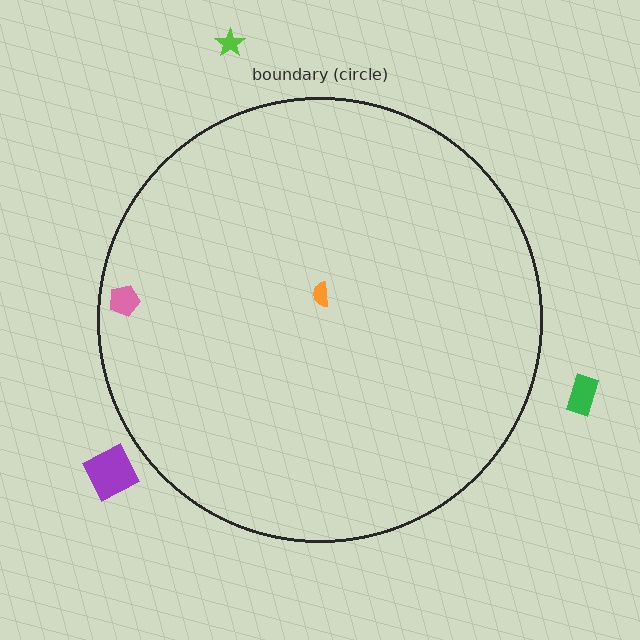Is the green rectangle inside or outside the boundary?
Outside.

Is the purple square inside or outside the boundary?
Outside.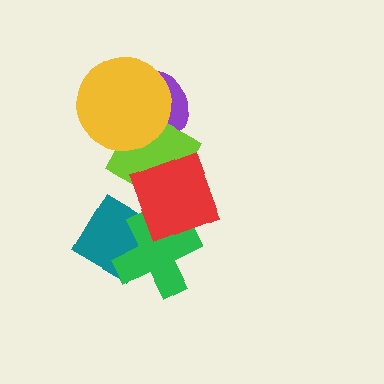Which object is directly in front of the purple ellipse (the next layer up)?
The lime diamond is directly in front of the purple ellipse.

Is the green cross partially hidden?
Yes, it is partially covered by another shape.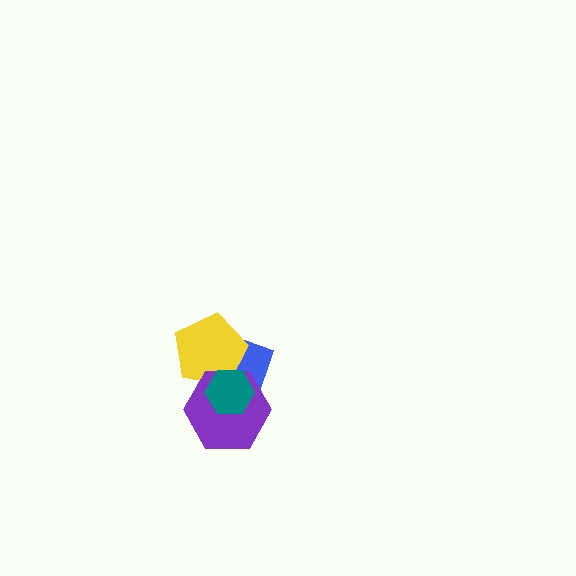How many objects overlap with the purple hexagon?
3 objects overlap with the purple hexagon.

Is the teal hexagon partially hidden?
No, no other shape covers it.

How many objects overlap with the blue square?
3 objects overlap with the blue square.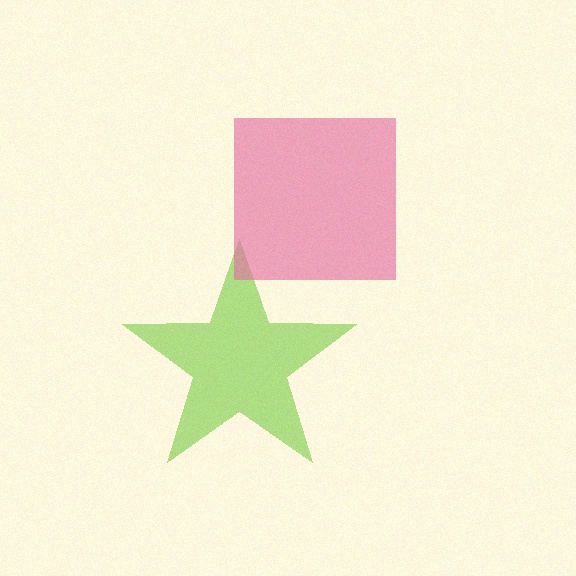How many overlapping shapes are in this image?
There are 2 overlapping shapes in the image.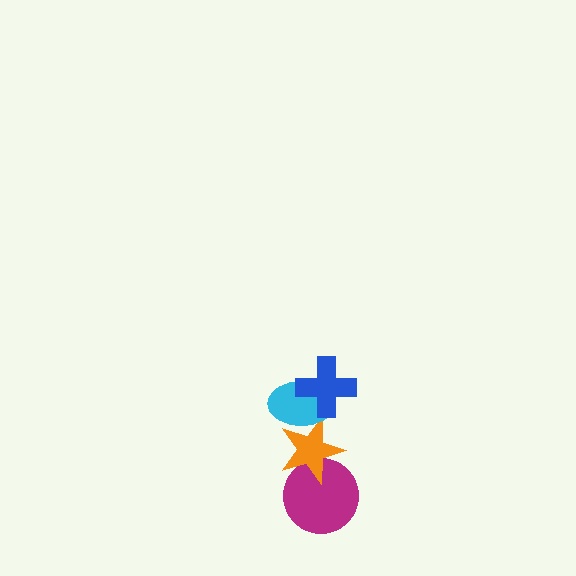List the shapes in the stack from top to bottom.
From top to bottom: the blue cross, the cyan ellipse, the orange star, the magenta circle.